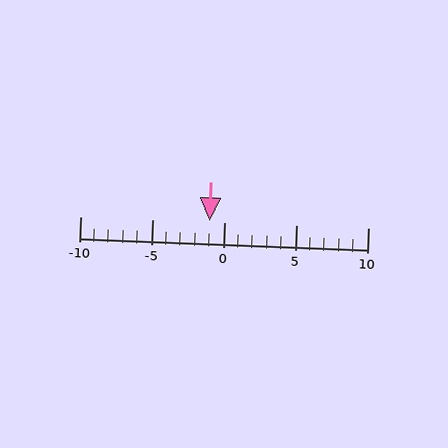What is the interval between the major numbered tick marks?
The major tick marks are spaced 5 units apart.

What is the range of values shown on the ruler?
The ruler shows values from -10 to 10.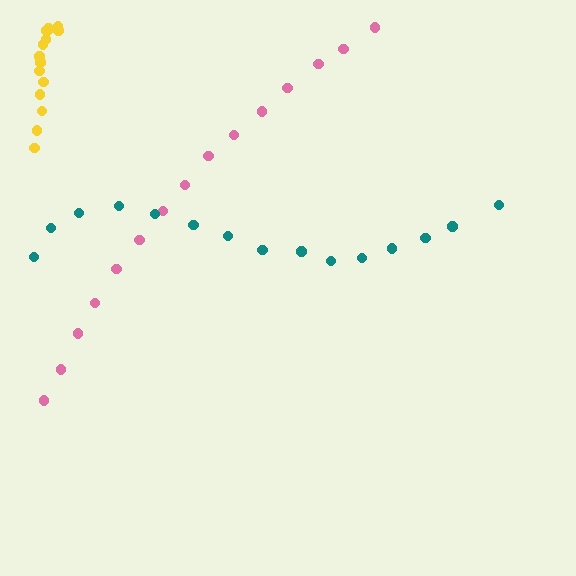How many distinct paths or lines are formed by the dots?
There are 3 distinct paths.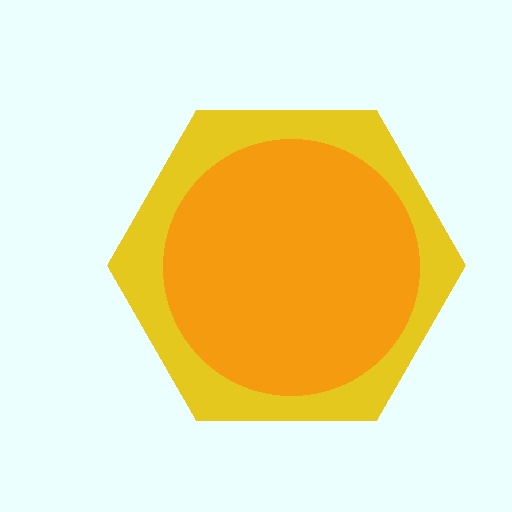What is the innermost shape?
The orange circle.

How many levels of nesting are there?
2.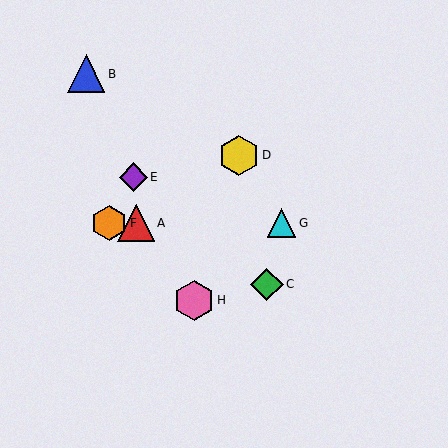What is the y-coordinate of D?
Object D is at y≈155.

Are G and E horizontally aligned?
No, G is at y≈223 and E is at y≈177.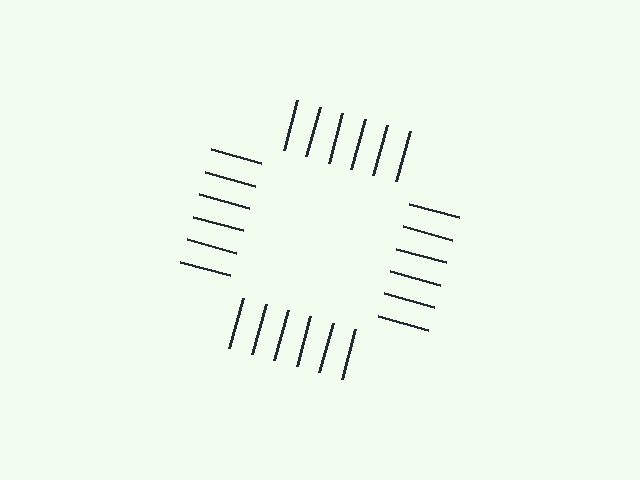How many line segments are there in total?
24 — 6 along each of the 4 edges.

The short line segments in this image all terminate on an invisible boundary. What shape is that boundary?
An illusory square — the line segments terminate on its edges but no continuous stroke is drawn.